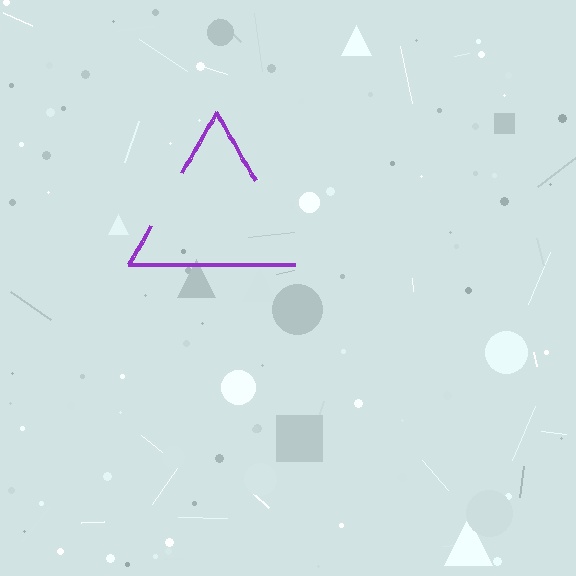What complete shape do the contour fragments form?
The contour fragments form a triangle.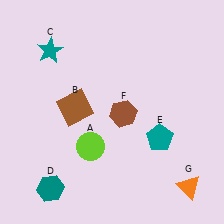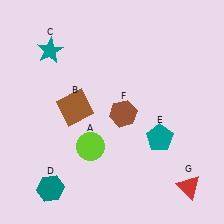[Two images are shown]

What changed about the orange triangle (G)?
In Image 1, G is orange. In Image 2, it changed to red.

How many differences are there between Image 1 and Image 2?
There is 1 difference between the two images.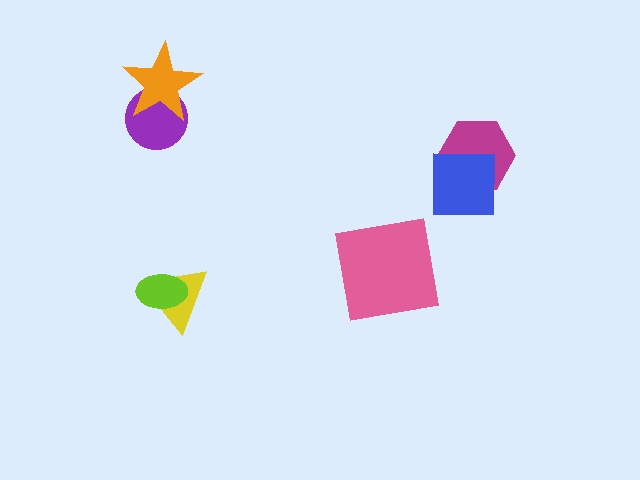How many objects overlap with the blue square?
1 object overlaps with the blue square.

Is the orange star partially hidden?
No, no other shape covers it.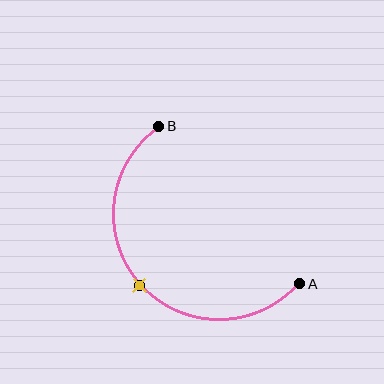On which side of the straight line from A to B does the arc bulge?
The arc bulges below and to the left of the straight line connecting A and B.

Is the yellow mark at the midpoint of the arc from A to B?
Yes. The yellow mark lies on the arc at equal arc-length from both A and B — it is the arc midpoint.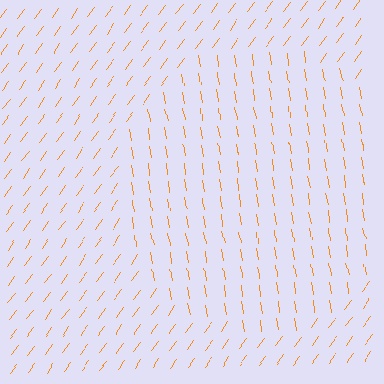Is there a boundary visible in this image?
Yes, there is a texture boundary formed by a change in line orientation.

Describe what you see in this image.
The image is filled with small orange line segments. A circle region in the image has lines oriented differently from the surrounding lines, creating a visible texture boundary.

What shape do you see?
I see a circle.